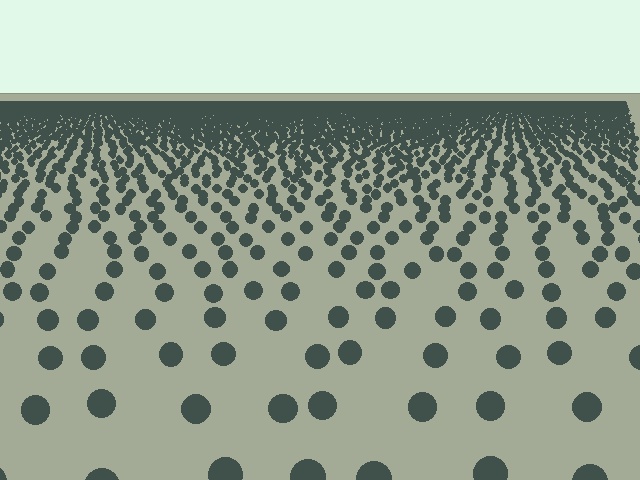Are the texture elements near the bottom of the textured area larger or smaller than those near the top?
Larger. Near the bottom, elements are closer to the viewer and appear at a bigger on-screen size.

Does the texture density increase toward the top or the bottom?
Density increases toward the top.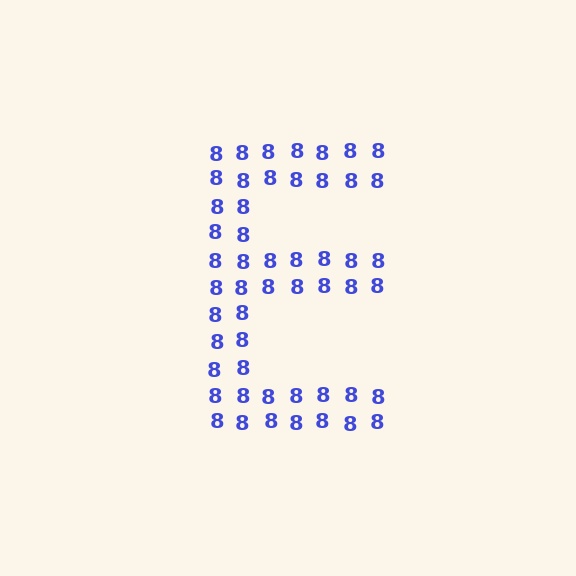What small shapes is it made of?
It is made of small digit 8's.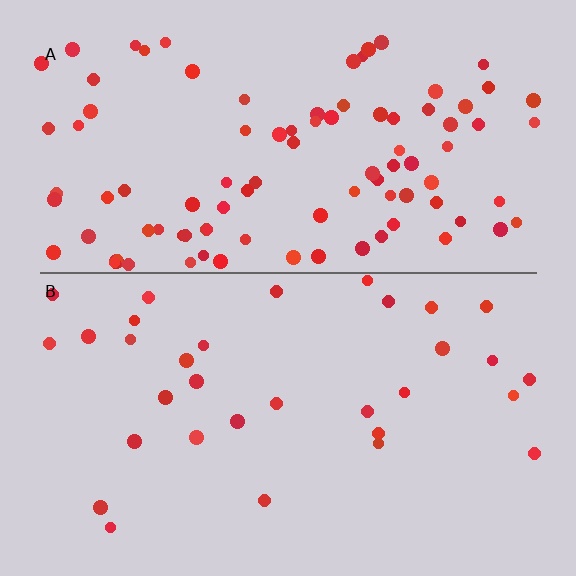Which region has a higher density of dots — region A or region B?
A (the top).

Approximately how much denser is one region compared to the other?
Approximately 3.0× — region A over region B.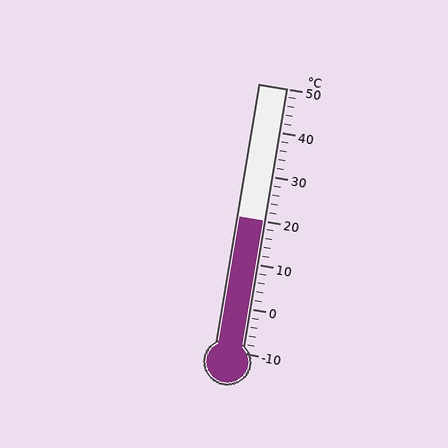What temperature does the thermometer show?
The thermometer shows approximately 20°C.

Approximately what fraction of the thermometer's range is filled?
The thermometer is filled to approximately 50% of its range.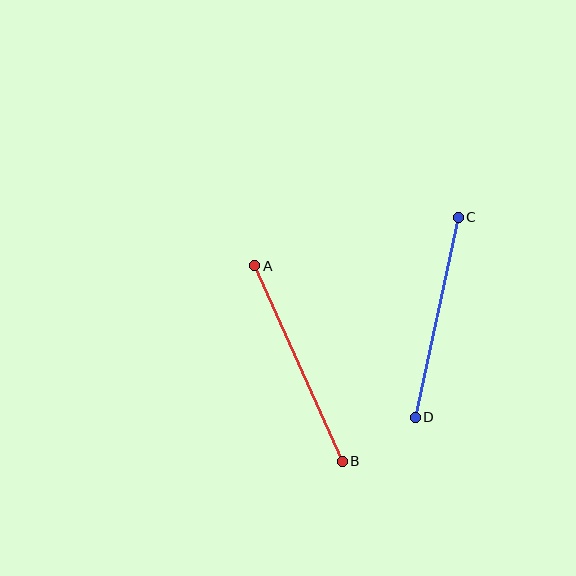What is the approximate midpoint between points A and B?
The midpoint is at approximately (299, 364) pixels.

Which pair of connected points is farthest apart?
Points A and B are farthest apart.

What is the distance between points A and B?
The distance is approximately 215 pixels.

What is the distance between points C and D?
The distance is approximately 204 pixels.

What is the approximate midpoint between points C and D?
The midpoint is at approximately (437, 317) pixels.